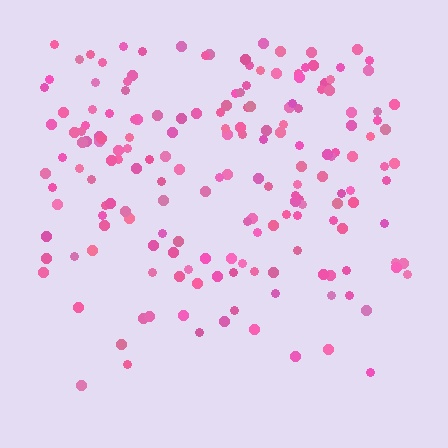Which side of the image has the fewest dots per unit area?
The bottom.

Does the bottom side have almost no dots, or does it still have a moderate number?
Still a moderate number, just noticeably fewer than the top.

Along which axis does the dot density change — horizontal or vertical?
Vertical.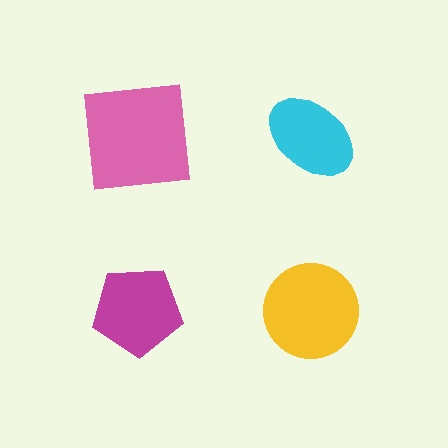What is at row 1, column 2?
A cyan ellipse.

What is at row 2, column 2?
A yellow circle.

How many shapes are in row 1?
2 shapes.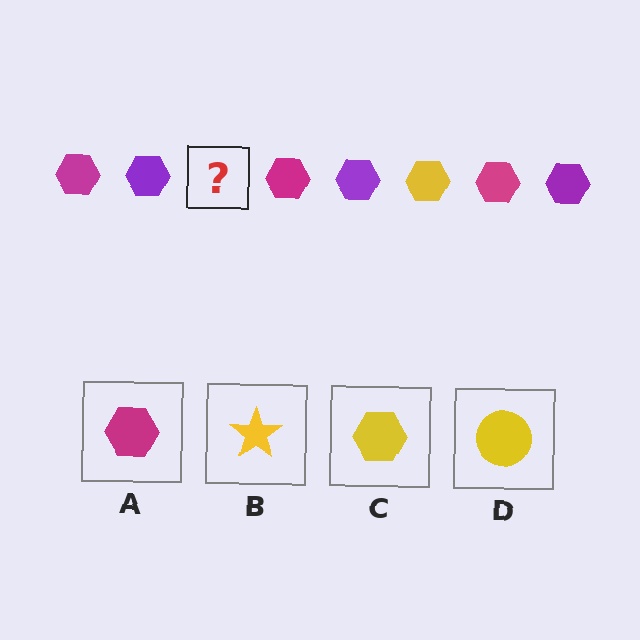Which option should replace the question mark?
Option C.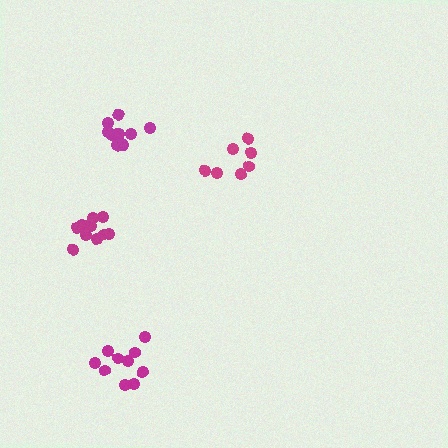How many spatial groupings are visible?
There are 4 spatial groupings.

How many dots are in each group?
Group 1: 7 dots, Group 2: 11 dots, Group 3: 10 dots, Group 4: 10 dots (38 total).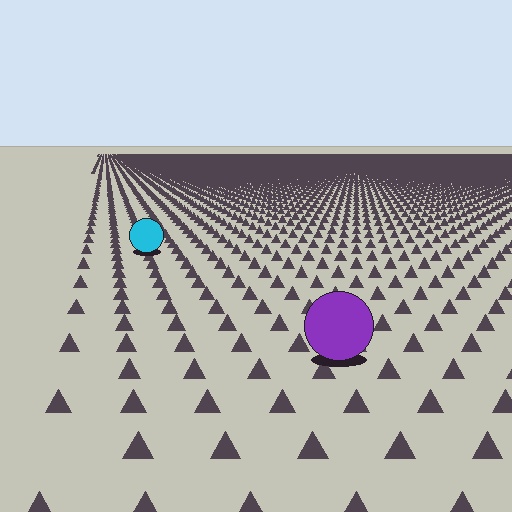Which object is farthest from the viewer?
The cyan circle is farthest from the viewer. It appears smaller and the ground texture around it is denser.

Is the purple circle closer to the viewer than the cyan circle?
Yes. The purple circle is closer — you can tell from the texture gradient: the ground texture is coarser near it.